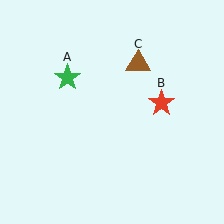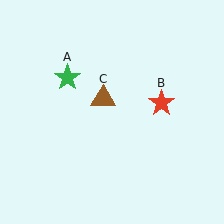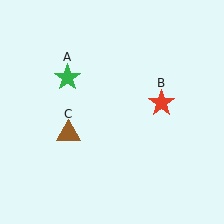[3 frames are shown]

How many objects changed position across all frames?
1 object changed position: brown triangle (object C).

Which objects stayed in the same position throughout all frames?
Green star (object A) and red star (object B) remained stationary.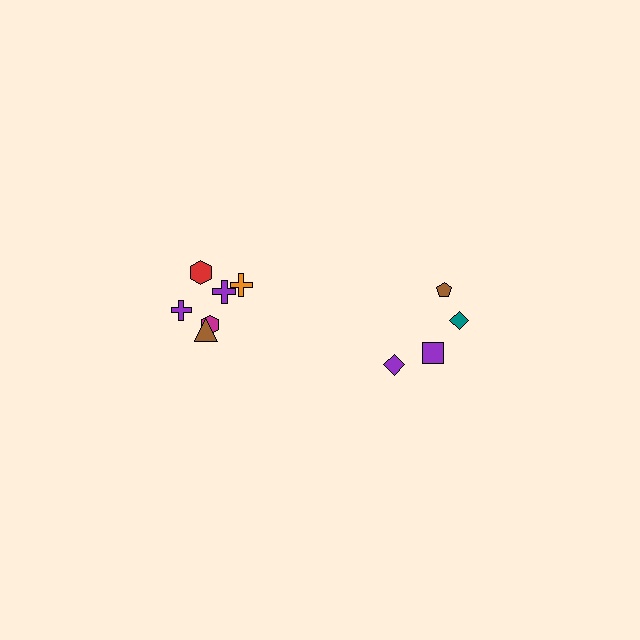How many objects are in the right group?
There are 4 objects.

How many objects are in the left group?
There are 6 objects.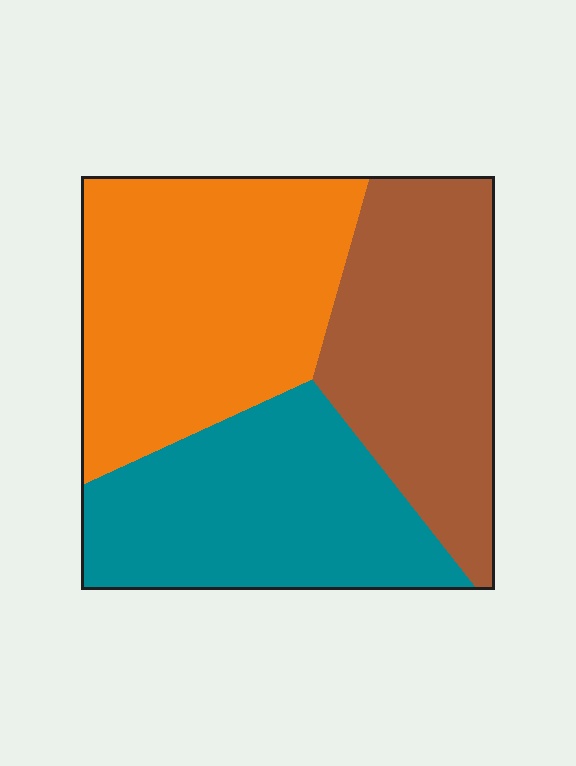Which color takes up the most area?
Orange, at roughly 40%.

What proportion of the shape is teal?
Teal covers around 30% of the shape.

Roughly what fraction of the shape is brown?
Brown covers 31% of the shape.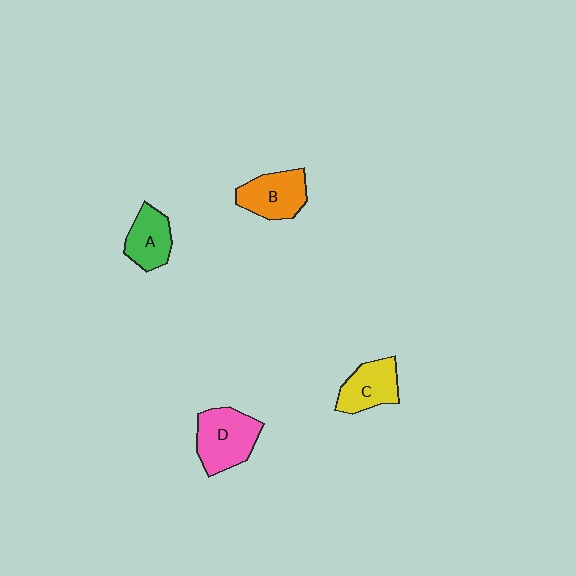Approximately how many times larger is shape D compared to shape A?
Approximately 1.4 times.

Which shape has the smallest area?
Shape A (green).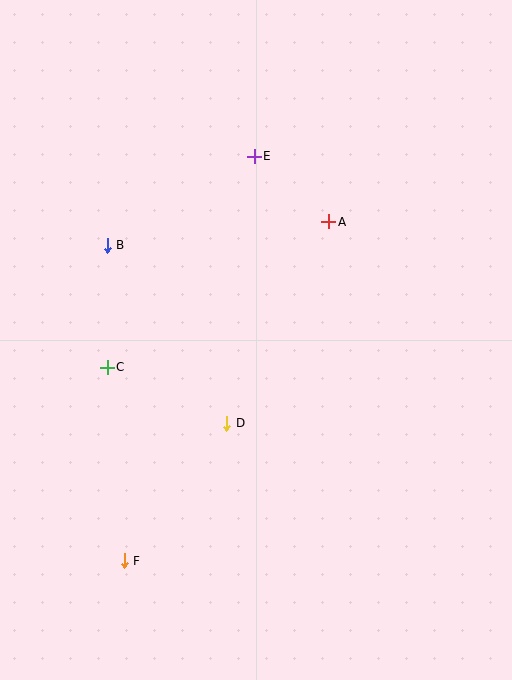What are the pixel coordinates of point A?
Point A is at (329, 222).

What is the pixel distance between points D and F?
The distance between D and F is 172 pixels.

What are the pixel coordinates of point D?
Point D is at (227, 423).